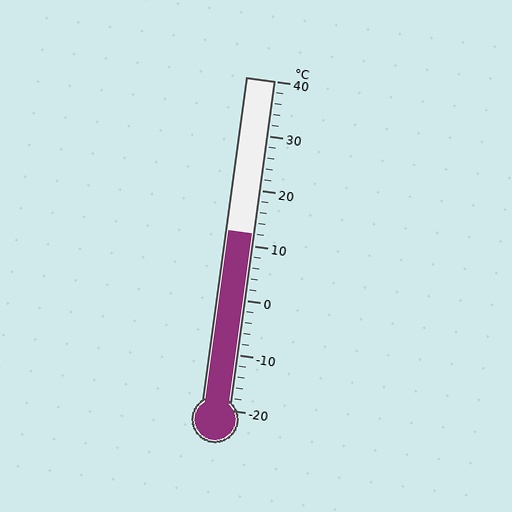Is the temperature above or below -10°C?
The temperature is above -10°C.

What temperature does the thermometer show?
The thermometer shows approximately 12°C.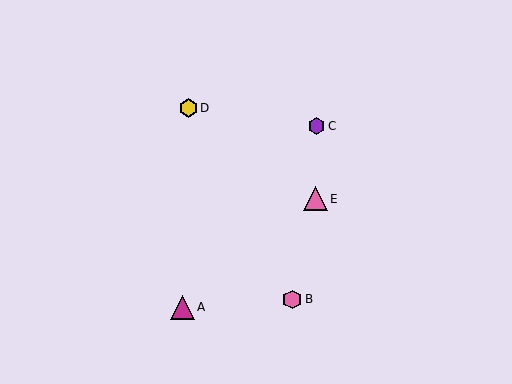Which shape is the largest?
The pink triangle (labeled E) is the largest.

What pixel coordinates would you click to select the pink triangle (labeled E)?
Click at (315, 199) to select the pink triangle E.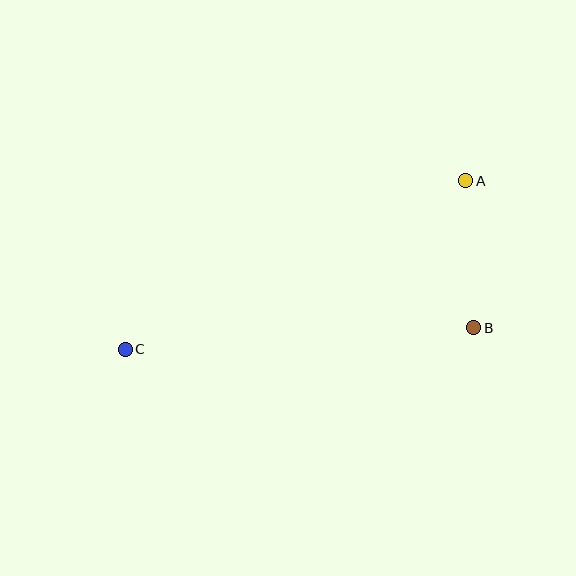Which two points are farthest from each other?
Points A and C are farthest from each other.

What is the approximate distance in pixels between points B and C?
The distance between B and C is approximately 349 pixels.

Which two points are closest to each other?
Points A and B are closest to each other.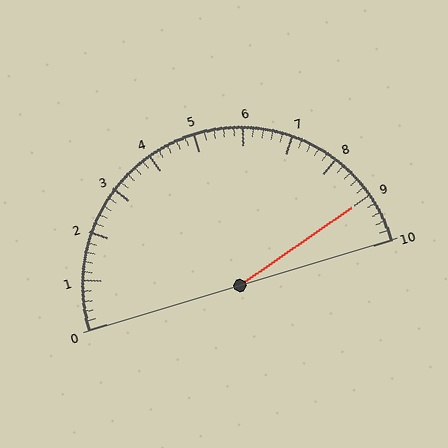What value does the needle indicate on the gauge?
The needle indicates approximately 9.0.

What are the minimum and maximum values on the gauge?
The gauge ranges from 0 to 10.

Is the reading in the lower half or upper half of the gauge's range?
The reading is in the upper half of the range (0 to 10).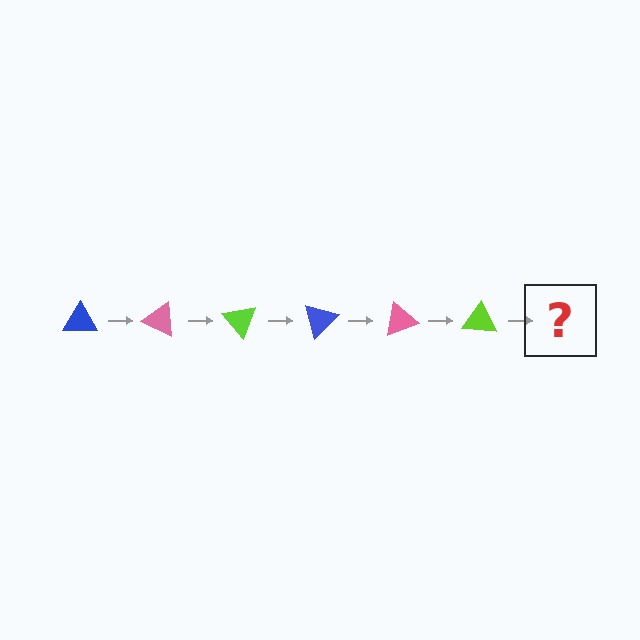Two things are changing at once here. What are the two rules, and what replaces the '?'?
The two rules are that it rotates 25 degrees each step and the color cycles through blue, pink, and lime. The '?' should be a blue triangle, rotated 150 degrees from the start.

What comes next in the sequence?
The next element should be a blue triangle, rotated 150 degrees from the start.